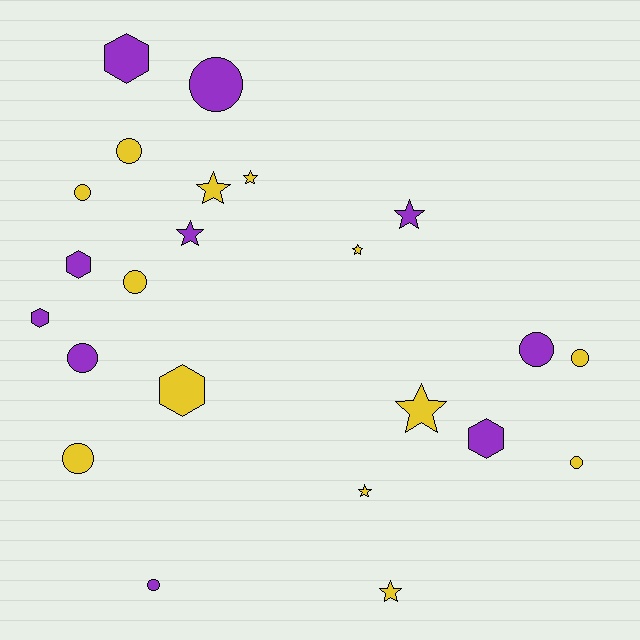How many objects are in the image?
There are 23 objects.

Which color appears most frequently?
Yellow, with 13 objects.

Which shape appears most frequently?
Circle, with 10 objects.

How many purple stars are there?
There are 2 purple stars.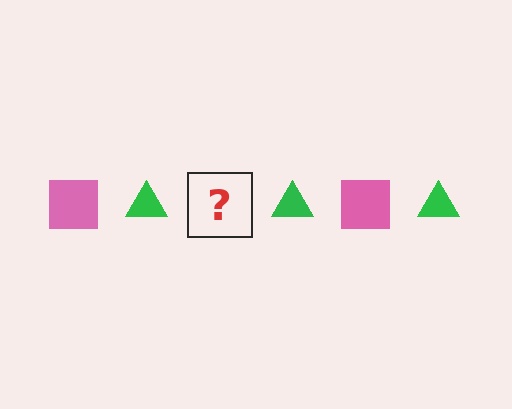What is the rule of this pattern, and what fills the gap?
The rule is that the pattern alternates between pink square and green triangle. The gap should be filled with a pink square.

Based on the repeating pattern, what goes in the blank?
The blank should be a pink square.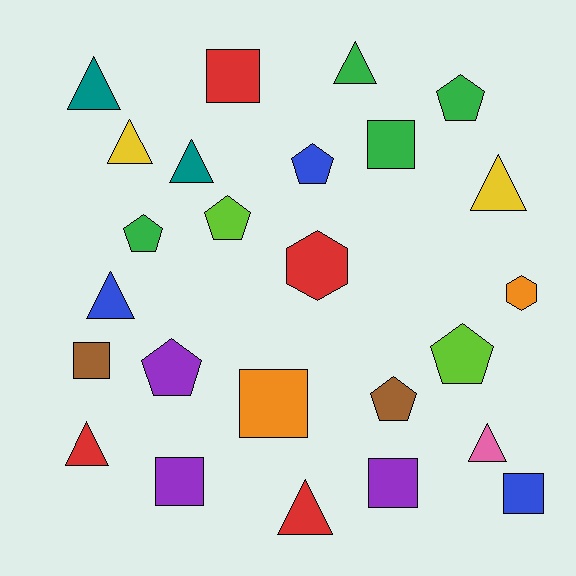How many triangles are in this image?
There are 9 triangles.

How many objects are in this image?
There are 25 objects.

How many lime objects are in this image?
There are 2 lime objects.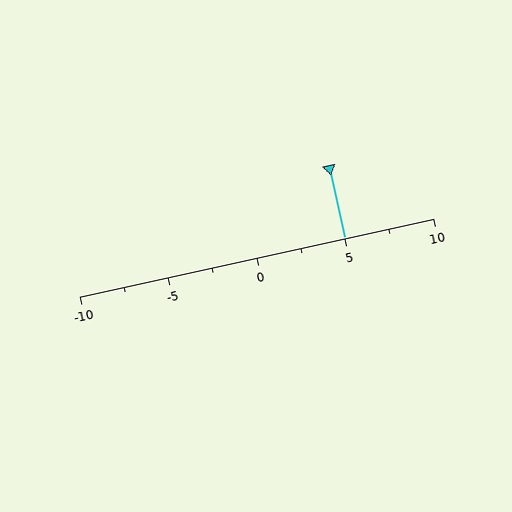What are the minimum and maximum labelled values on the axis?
The axis runs from -10 to 10.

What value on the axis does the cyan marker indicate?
The marker indicates approximately 5.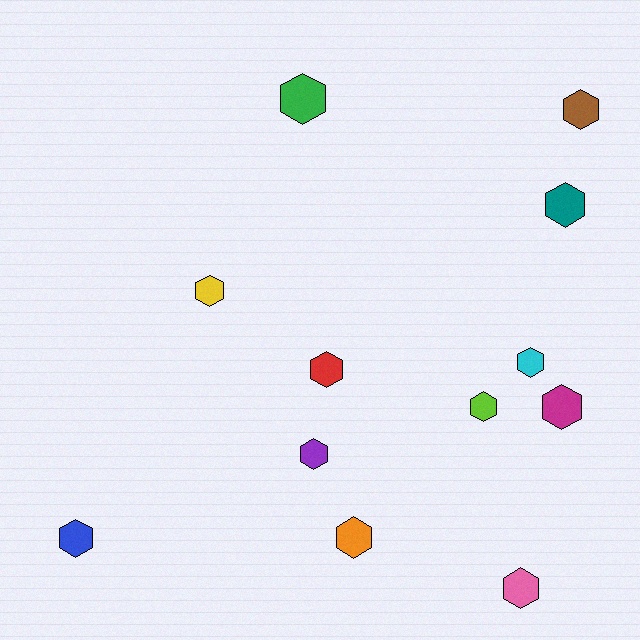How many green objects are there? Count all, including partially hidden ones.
There is 1 green object.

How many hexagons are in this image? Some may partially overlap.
There are 12 hexagons.